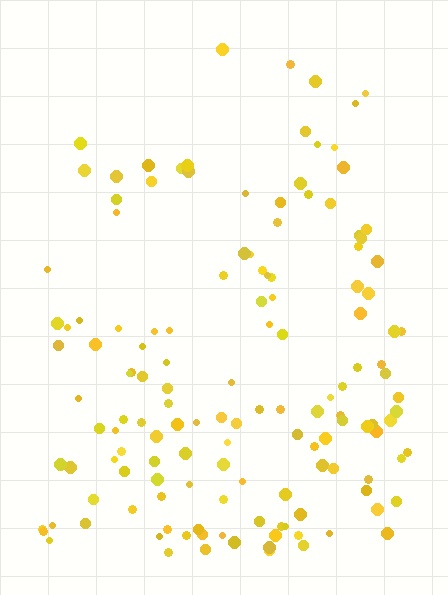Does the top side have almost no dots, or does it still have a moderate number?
Still a moderate number, just noticeably fewer than the bottom.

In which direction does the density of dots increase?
From top to bottom, with the bottom side densest.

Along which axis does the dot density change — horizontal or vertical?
Vertical.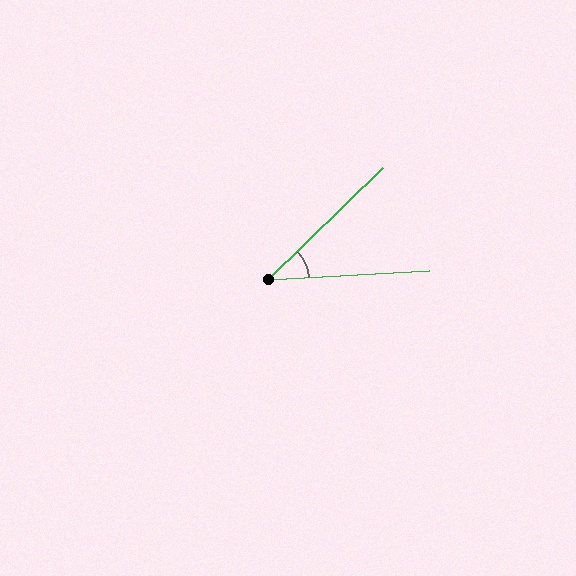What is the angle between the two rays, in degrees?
Approximately 41 degrees.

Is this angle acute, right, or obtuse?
It is acute.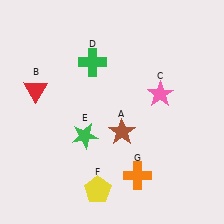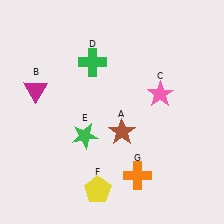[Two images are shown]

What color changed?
The triangle (B) changed from red in Image 1 to magenta in Image 2.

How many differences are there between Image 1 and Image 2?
There is 1 difference between the two images.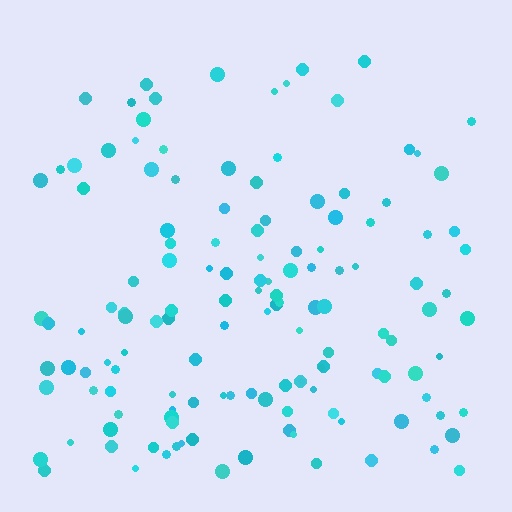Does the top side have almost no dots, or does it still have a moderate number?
Still a moderate number, just noticeably fewer than the bottom.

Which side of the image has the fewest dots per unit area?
The top.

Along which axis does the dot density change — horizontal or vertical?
Vertical.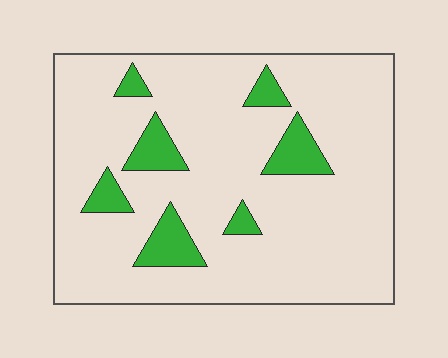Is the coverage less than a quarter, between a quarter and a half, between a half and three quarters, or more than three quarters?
Less than a quarter.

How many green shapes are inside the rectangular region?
7.